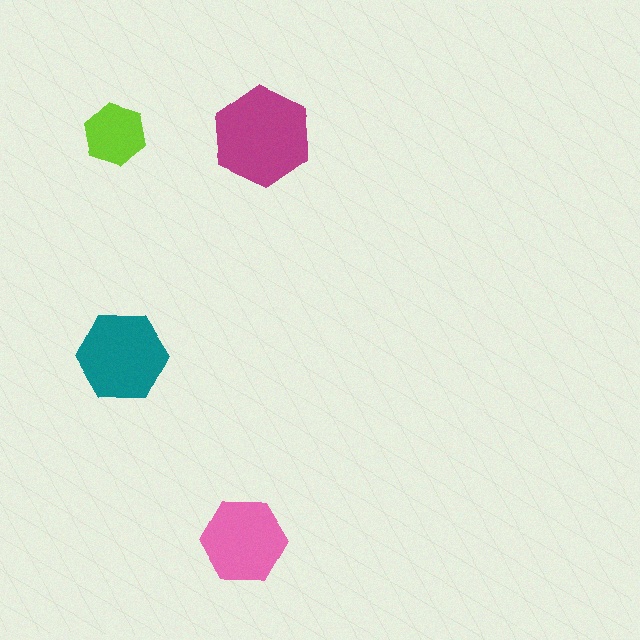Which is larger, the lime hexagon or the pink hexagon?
The pink one.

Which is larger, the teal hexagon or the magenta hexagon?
The magenta one.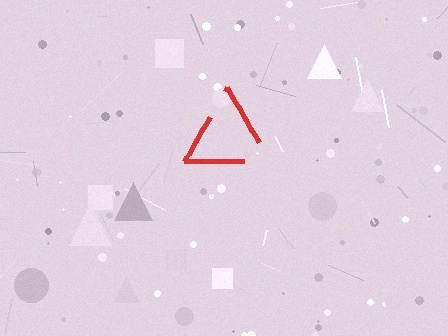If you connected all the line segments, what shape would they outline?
They would outline a triangle.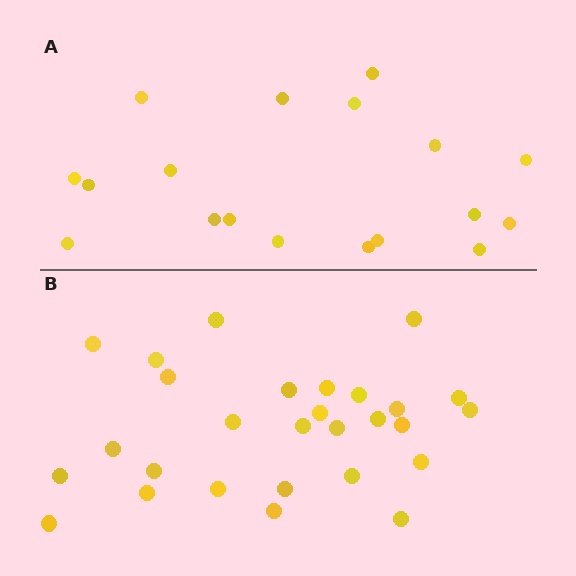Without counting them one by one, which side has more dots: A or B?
Region B (the bottom region) has more dots.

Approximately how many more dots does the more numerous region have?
Region B has roughly 10 or so more dots than region A.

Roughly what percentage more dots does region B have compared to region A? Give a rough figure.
About 55% more.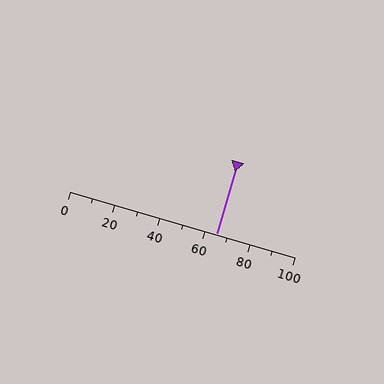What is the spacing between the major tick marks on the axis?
The major ticks are spaced 20 apart.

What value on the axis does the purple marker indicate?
The marker indicates approximately 65.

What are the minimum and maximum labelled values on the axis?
The axis runs from 0 to 100.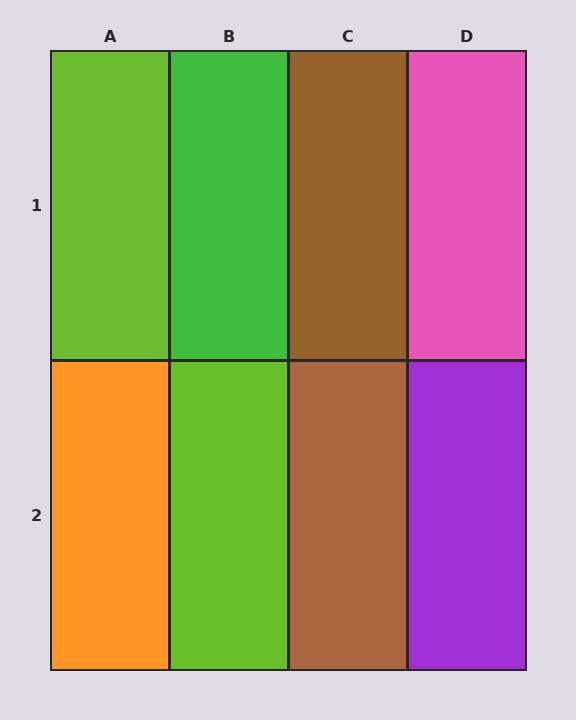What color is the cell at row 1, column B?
Green.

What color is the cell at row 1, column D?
Pink.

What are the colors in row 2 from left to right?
Orange, lime, brown, purple.